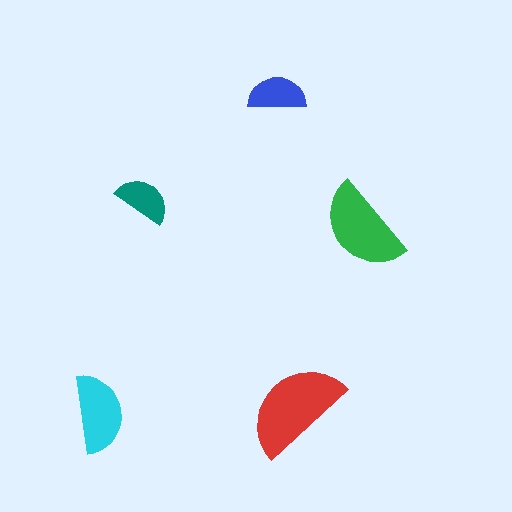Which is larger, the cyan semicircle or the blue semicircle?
The cyan one.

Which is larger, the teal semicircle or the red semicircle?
The red one.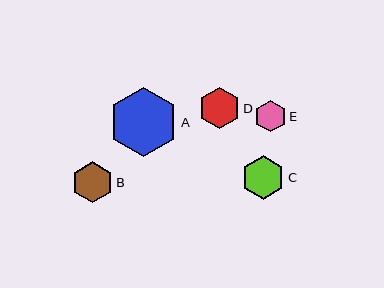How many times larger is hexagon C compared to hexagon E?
Hexagon C is approximately 1.4 times the size of hexagon E.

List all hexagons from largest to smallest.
From largest to smallest: A, C, D, B, E.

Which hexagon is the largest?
Hexagon A is the largest with a size of approximately 69 pixels.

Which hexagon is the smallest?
Hexagon E is the smallest with a size of approximately 31 pixels.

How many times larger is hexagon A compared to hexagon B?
Hexagon A is approximately 1.7 times the size of hexagon B.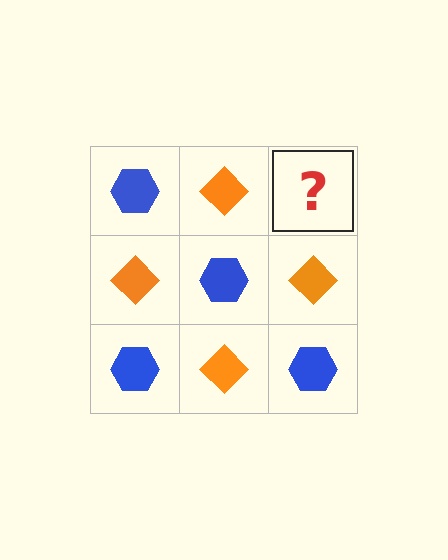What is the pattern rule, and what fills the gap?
The rule is that it alternates blue hexagon and orange diamond in a checkerboard pattern. The gap should be filled with a blue hexagon.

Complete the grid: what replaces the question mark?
The question mark should be replaced with a blue hexagon.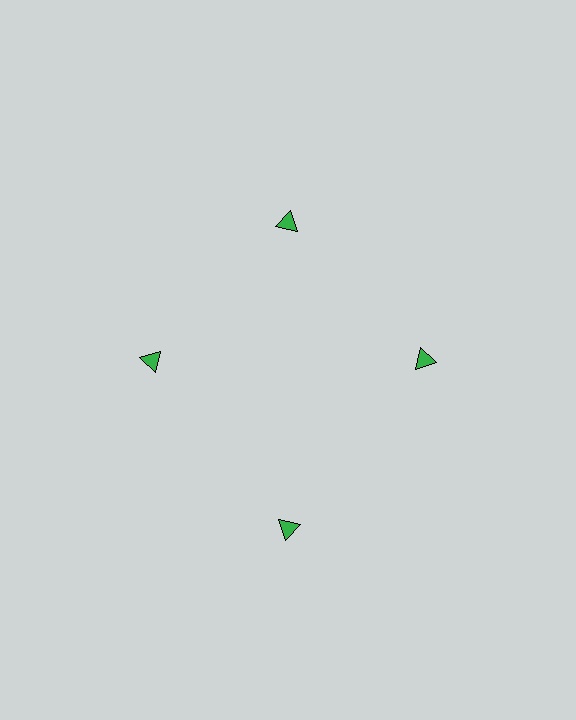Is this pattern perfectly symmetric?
No. The 4 green triangles are arranged in a ring, but one element near the 6 o'clock position is pushed outward from the center, breaking the 4-fold rotational symmetry.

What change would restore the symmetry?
The symmetry would be restored by moving it inward, back onto the ring so that all 4 triangles sit at equal angles and equal distance from the center.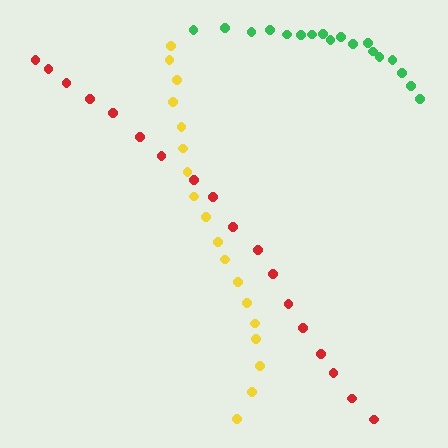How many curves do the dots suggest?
There are 3 distinct paths.